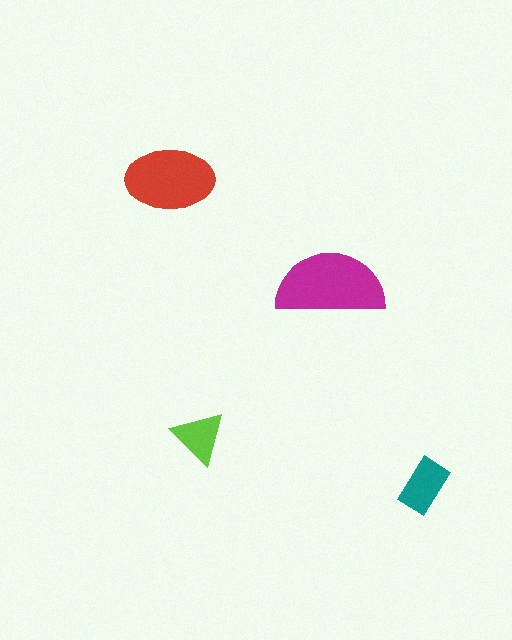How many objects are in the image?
There are 4 objects in the image.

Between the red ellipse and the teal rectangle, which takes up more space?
The red ellipse.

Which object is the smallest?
The lime triangle.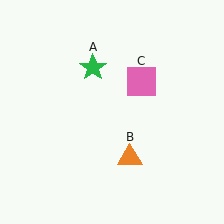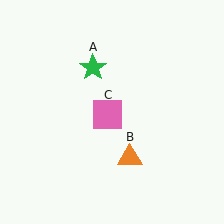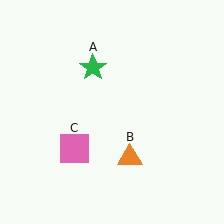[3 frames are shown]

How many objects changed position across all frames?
1 object changed position: pink square (object C).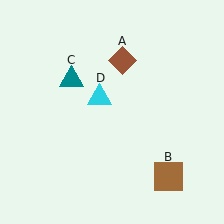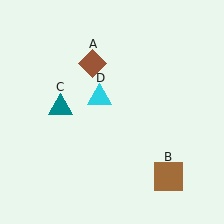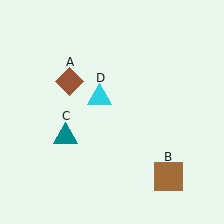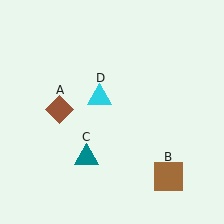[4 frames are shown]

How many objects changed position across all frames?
2 objects changed position: brown diamond (object A), teal triangle (object C).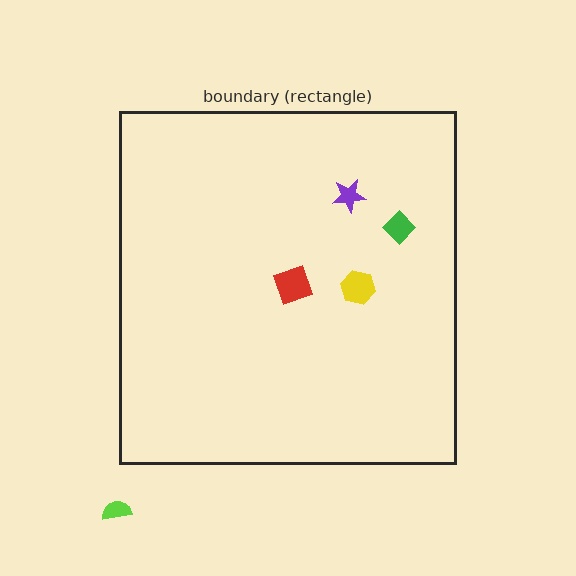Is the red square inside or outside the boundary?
Inside.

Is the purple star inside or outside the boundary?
Inside.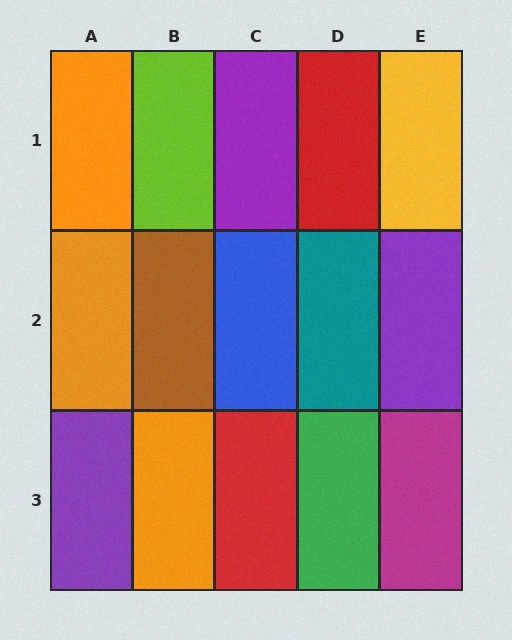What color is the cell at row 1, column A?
Orange.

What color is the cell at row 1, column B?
Lime.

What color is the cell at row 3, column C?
Red.